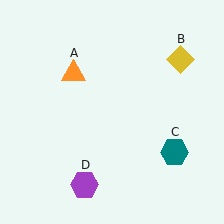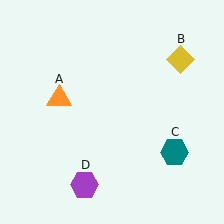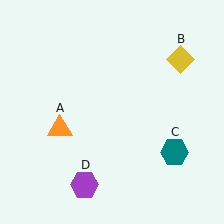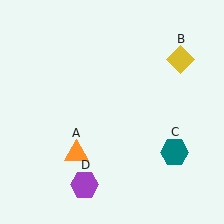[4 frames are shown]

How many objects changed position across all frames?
1 object changed position: orange triangle (object A).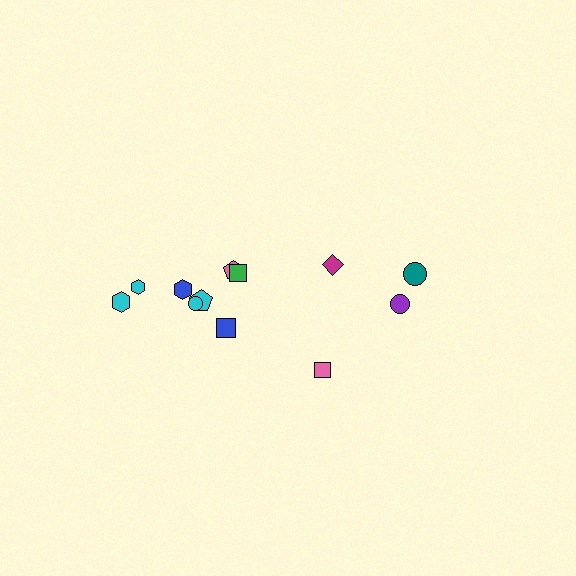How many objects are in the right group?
There are 4 objects.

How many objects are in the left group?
There are 8 objects.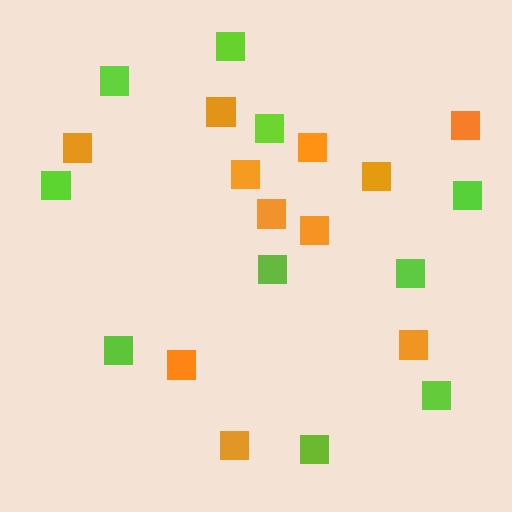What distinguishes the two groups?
There are 2 groups: one group of orange squares (11) and one group of lime squares (10).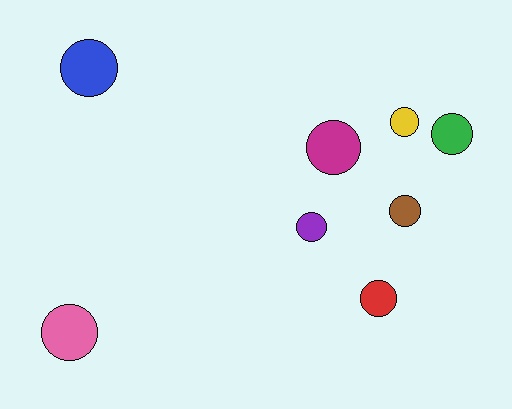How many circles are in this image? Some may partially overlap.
There are 8 circles.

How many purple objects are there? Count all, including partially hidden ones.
There is 1 purple object.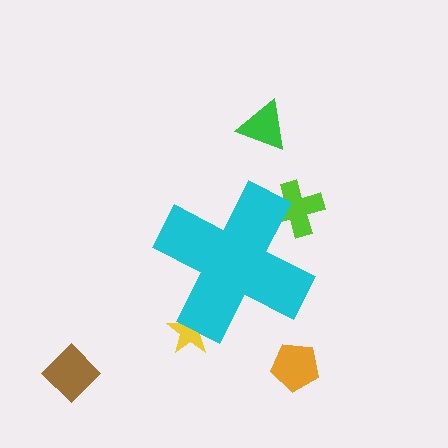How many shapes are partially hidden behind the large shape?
2 shapes are partially hidden.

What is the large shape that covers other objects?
A cyan cross.